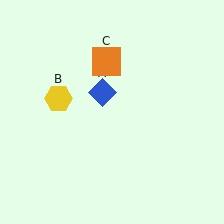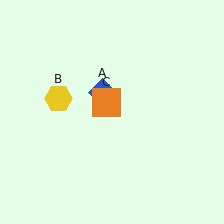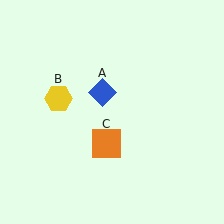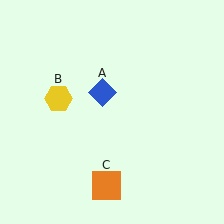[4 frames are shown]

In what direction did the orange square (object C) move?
The orange square (object C) moved down.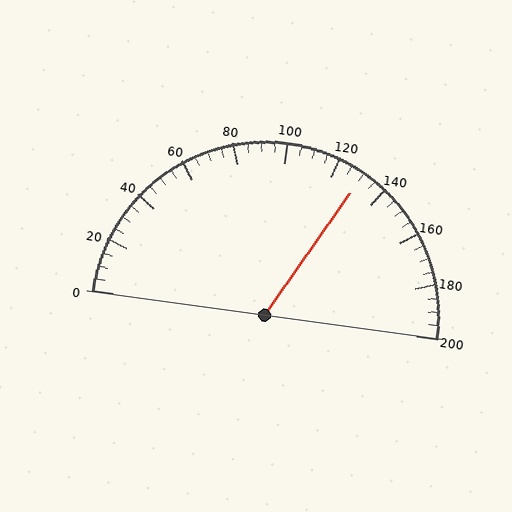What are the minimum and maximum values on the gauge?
The gauge ranges from 0 to 200.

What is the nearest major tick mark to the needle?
The nearest major tick mark is 120.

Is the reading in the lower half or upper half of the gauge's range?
The reading is in the upper half of the range (0 to 200).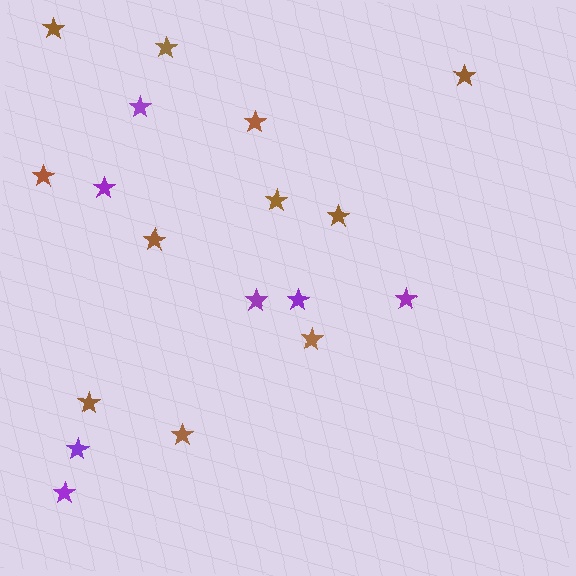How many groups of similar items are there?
There are 2 groups: one group of purple stars (7) and one group of brown stars (11).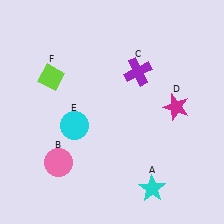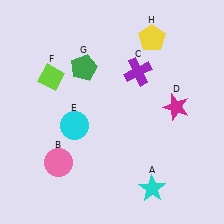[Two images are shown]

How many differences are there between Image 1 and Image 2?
There are 2 differences between the two images.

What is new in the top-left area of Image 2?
A green pentagon (G) was added in the top-left area of Image 2.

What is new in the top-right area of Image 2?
A yellow pentagon (H) was added in the top-right area of Image 2.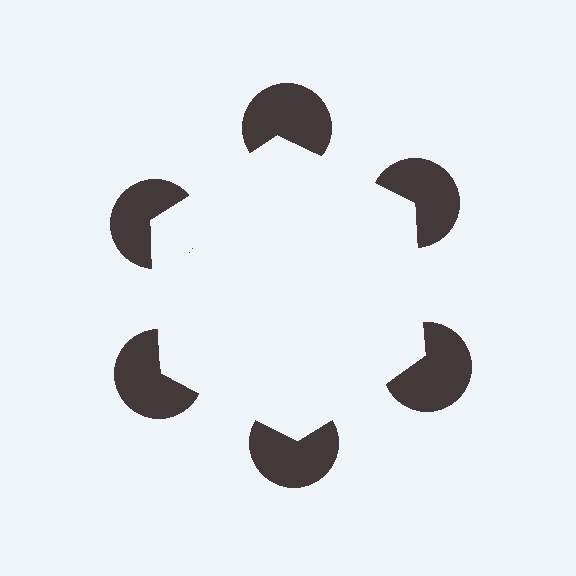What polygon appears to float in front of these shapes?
An illusory hexagon — its edges are inferred from the aligned wedge cuts in the pac-man discs, not physically drawn.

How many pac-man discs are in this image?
There are 6 — one at each vertex of the illusory hexagon.